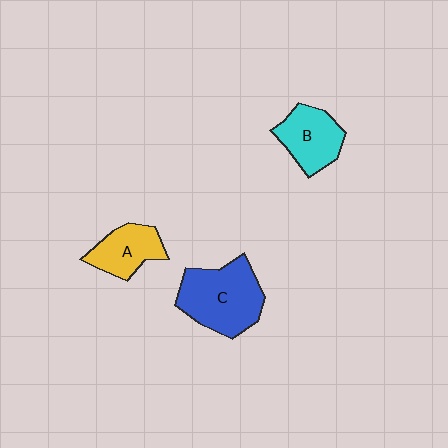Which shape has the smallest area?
Shape A (yellow).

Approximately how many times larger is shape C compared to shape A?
Approximately 1.7 times.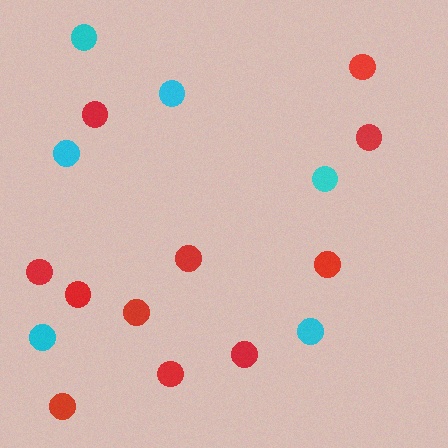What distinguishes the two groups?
There are 2 groups: one group of cyan circles (6) and one group of red circles (11).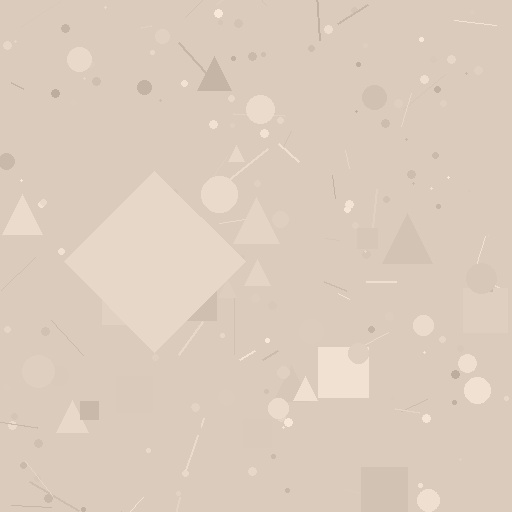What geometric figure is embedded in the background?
A diamond is embedded in the background.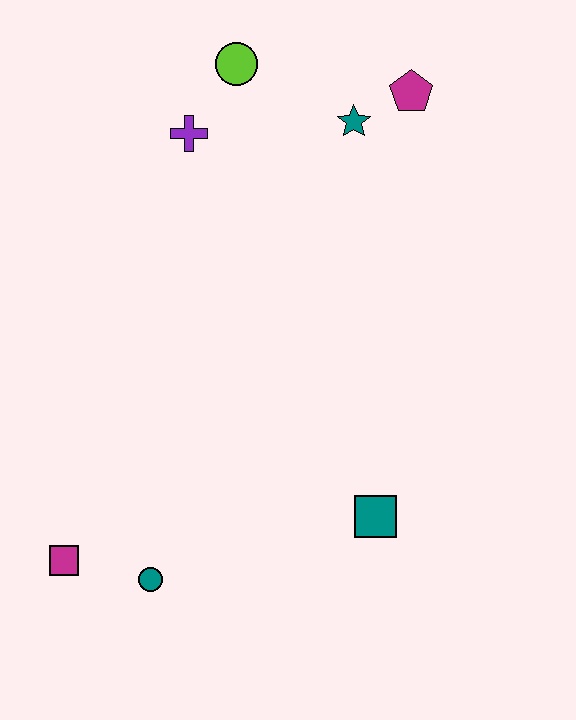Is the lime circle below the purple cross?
No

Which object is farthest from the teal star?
The magenta square is farthest from the teal star.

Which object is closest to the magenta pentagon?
The teal star is closest to the magenta pentagon.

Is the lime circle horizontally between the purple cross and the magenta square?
No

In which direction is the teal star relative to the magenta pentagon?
The teal star is to the left of the magenta pentagon.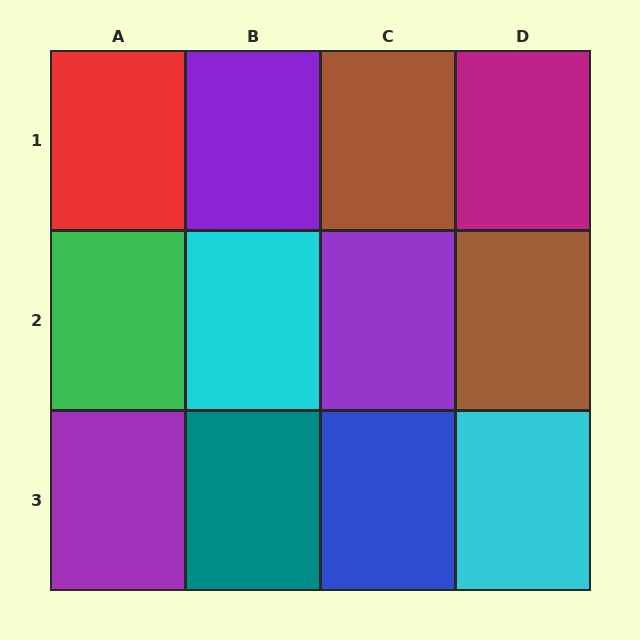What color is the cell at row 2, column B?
Cyan.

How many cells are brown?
2 cells are brown.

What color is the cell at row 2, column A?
Green.